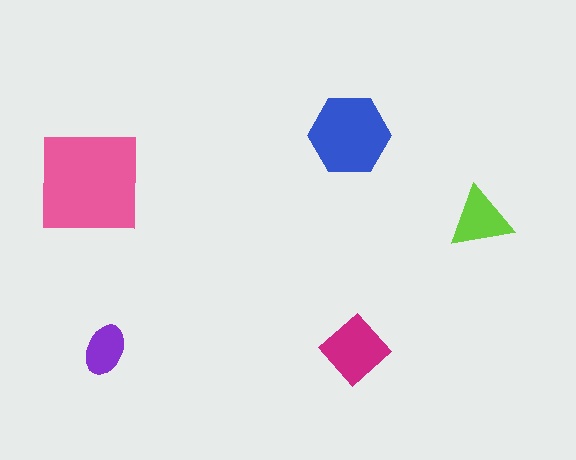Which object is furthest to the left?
The pink square is leftmost.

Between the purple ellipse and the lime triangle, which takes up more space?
The lime triangle.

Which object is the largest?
The pink square.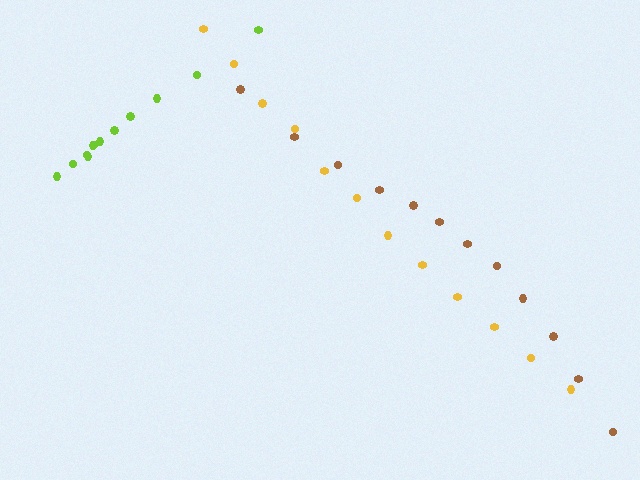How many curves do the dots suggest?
There are 3 distinct paths.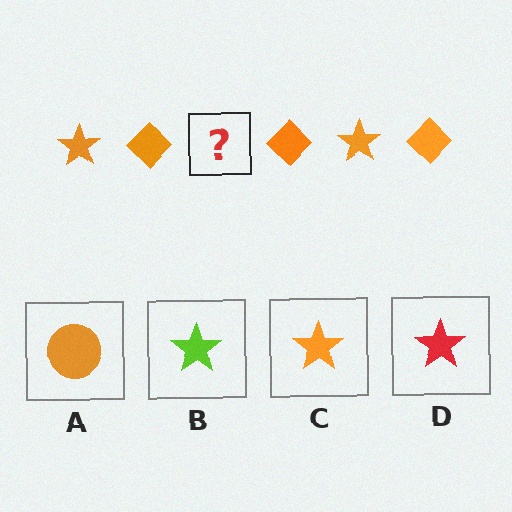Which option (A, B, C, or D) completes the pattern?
C.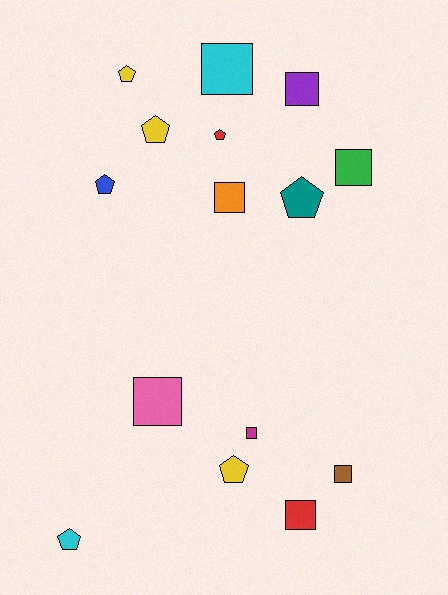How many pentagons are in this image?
There are 7 pentagons.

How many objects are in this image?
There are 15 objects.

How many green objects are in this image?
There is 1 green object.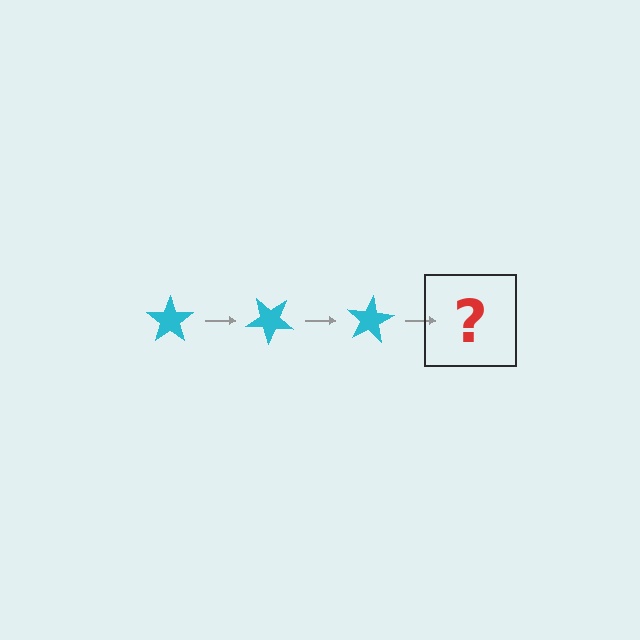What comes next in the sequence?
The next element should be a cyan star rotated 120 degrees.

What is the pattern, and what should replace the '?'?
The pattern is that the star rotates 40 degrees each step. The '?' should be a cyan star rotated 120 degrees.